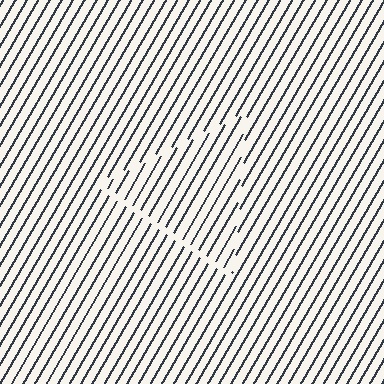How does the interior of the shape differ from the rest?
The interior of the shape contains the same grating, shifted by half a period — the contour is defined by the phase discontinuity where line-ends from the inner and outer gratings abut.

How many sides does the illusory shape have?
3 sides — the line-ends trace a triangle.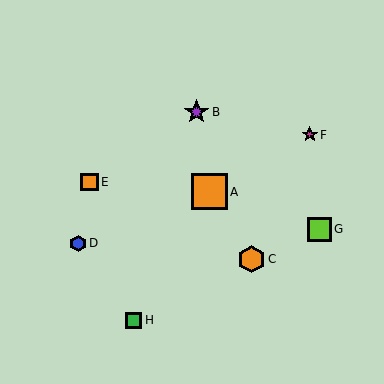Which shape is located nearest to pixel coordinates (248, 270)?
The orange hexagon (labeled C) at (251, 259) is nearest to that location.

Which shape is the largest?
The orange square (labeled A) is the largest.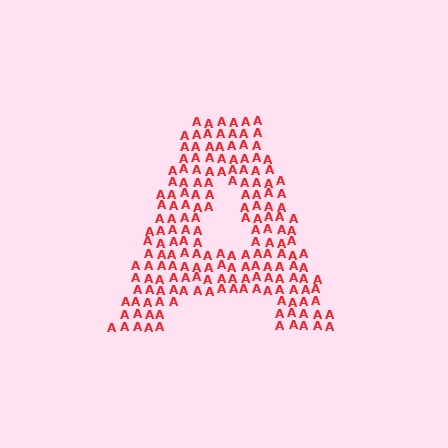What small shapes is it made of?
It is made of small letter A's.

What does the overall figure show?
The overall figure shows the letter A.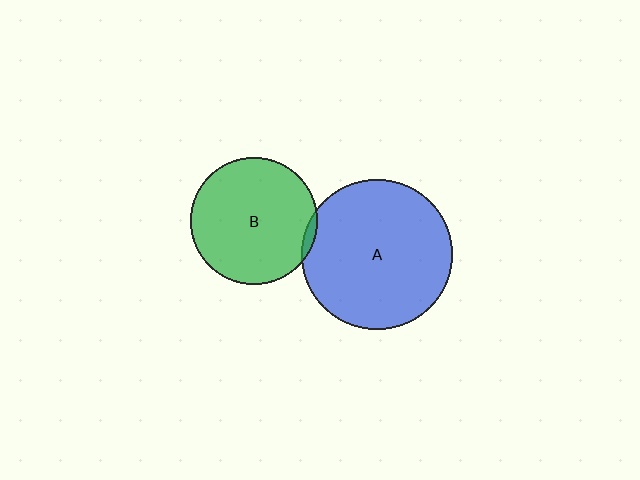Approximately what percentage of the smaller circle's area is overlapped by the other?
Approximately 5%.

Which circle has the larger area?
Circle A (blue).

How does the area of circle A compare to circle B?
Approximately 1.4 times.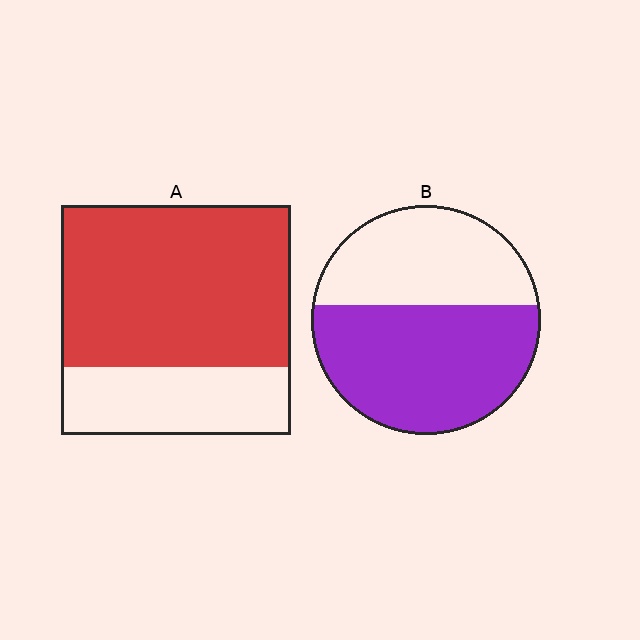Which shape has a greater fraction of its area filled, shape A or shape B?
Shape A.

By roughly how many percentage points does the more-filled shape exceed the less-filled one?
By roughly 10 percentage points (A over B).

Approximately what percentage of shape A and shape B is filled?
A is approximately 70% and B is approximately 60%.